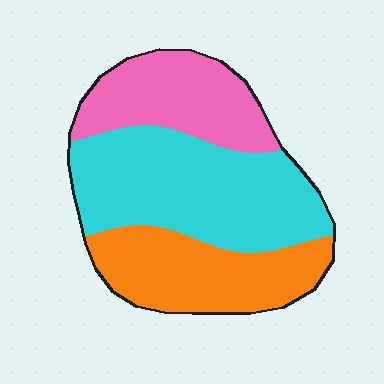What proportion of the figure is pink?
Pink takes up about one quarter (1/4) of the figure.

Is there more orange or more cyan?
Cyan.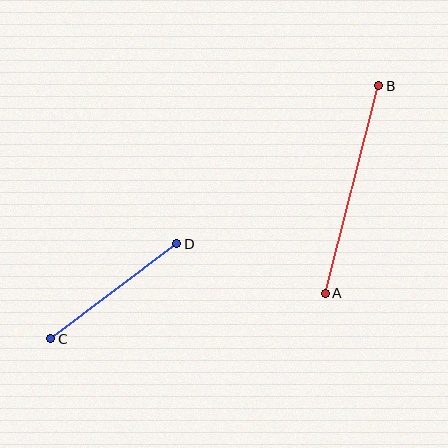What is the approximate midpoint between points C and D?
The midpoint is at approximately (114, 291) pixels.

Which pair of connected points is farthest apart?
Points A and B are farthest apart.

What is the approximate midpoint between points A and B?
The midpoint is at approximately (352, 190) pixels.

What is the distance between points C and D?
The distance is approximately 158 pixels.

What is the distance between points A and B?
The distance is approximately 214 pixels.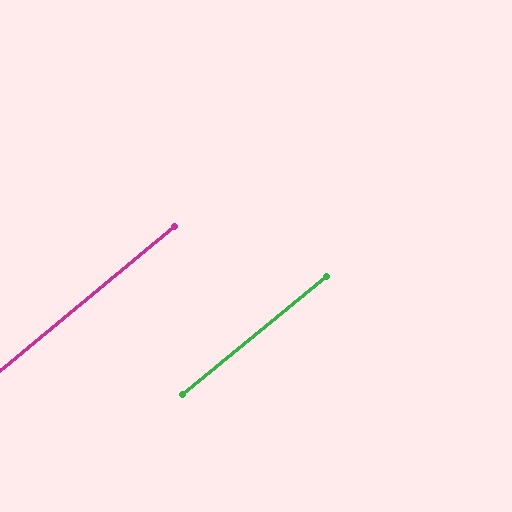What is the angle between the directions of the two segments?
Approximately 0 degrees.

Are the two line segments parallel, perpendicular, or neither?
Parallel — their directions differ by only 0.3°.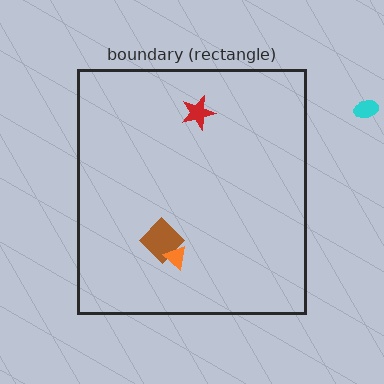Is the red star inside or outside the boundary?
Inside.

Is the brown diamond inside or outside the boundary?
Inside.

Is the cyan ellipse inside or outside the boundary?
Outside.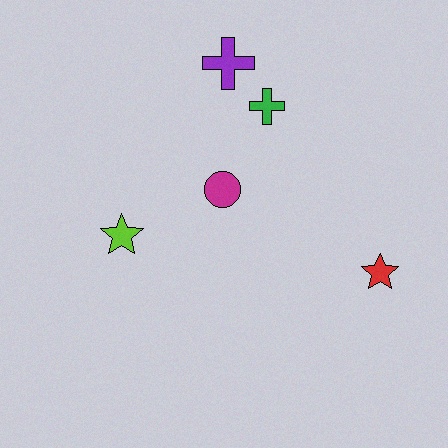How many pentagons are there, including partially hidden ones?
There are no pentagons.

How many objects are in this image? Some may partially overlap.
There are 5 objects.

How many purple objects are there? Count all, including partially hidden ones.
There is 1 purple object.